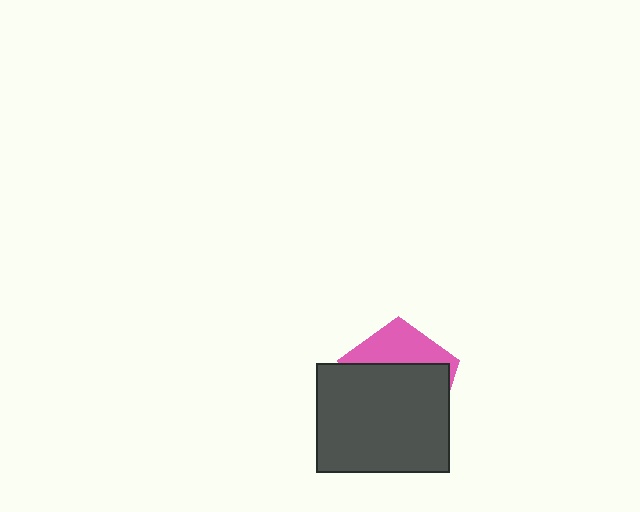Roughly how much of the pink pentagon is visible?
A small part of it is visible (roughly 33%).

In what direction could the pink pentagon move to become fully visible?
The pink pentagon could move up. That would shift it out from behind the dark gray rectangle entirely.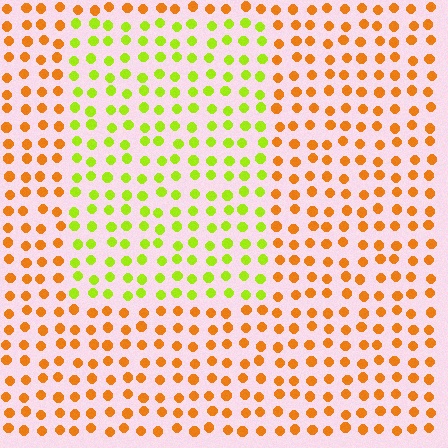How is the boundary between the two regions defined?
The boundary is defined purely by a slight shift in hue (about 53 degrees). Spacing, size, and orientation are identical on both sides.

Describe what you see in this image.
The image is filled with small orange elements in a uniform arrangement. A rectangle-shaped region is visible where the elements are tinted to a slightly different hue, forming a subtle color boundary.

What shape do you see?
I see a rectangle.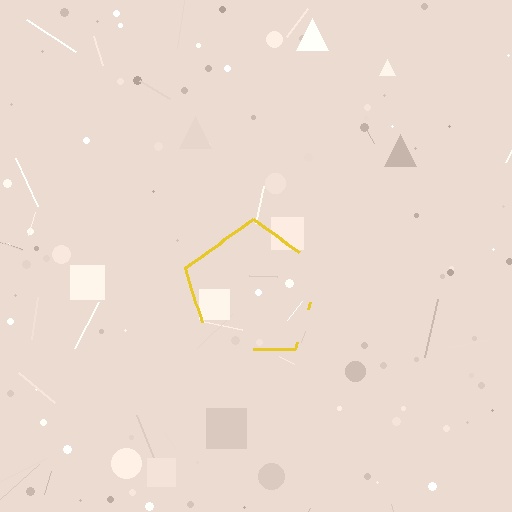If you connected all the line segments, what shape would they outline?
They would outline a pentagon.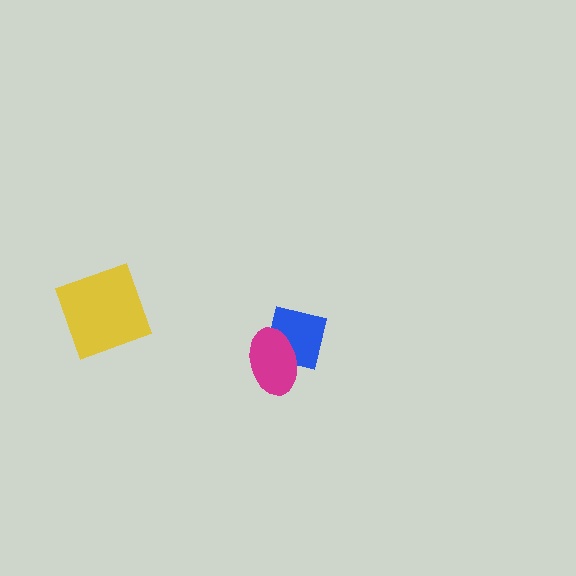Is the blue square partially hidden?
Yes, it is partially covered by another shape.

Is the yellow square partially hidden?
No, no other shape covers it.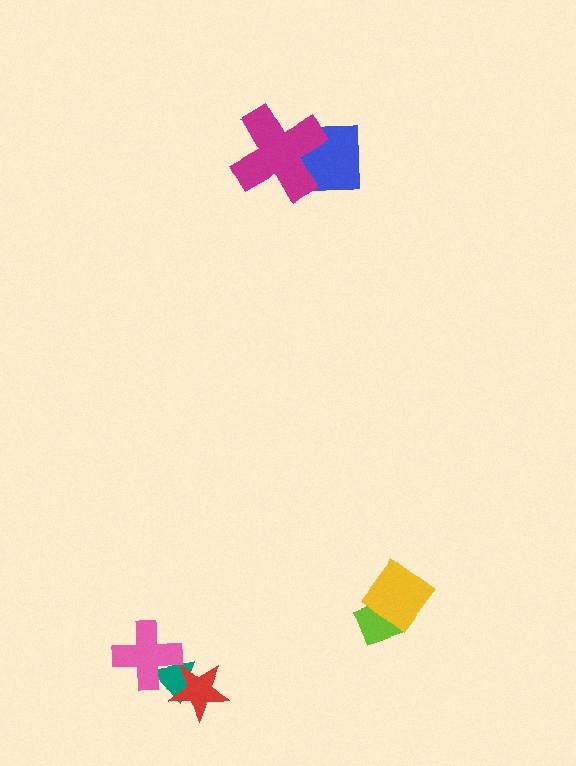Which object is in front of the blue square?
The magenta cross is in front of the blue square.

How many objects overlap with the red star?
1 object overlaps with the red star.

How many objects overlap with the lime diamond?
1 object overlaps with the lime diamond.